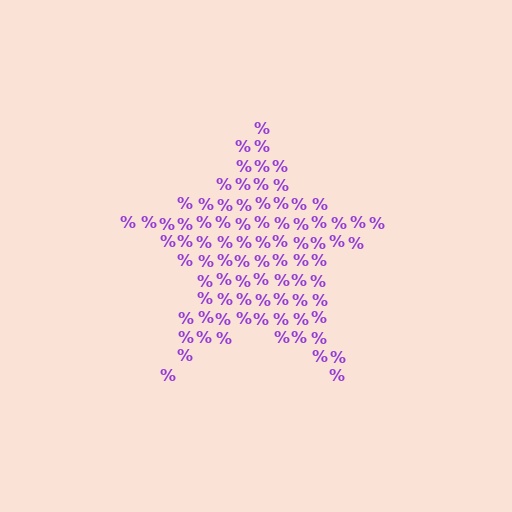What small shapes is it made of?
It is made of small percent signs.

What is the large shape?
The large shape is a star.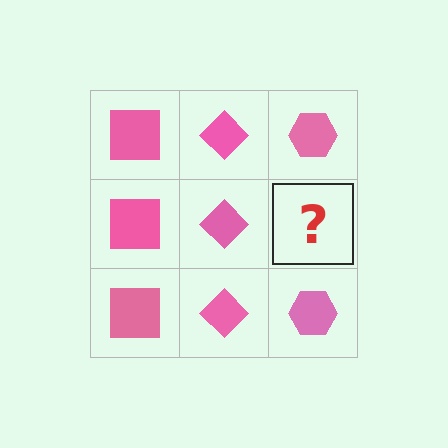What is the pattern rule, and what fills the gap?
The rule is that each column has a consistent shape. The gap should be filled with a pink hexagon.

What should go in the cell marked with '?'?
The missing cell should contain a pink hexagon.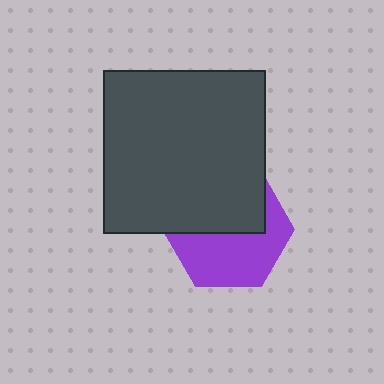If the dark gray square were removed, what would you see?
You would see the complete purple hexagon.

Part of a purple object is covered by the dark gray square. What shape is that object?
It is a hexagon.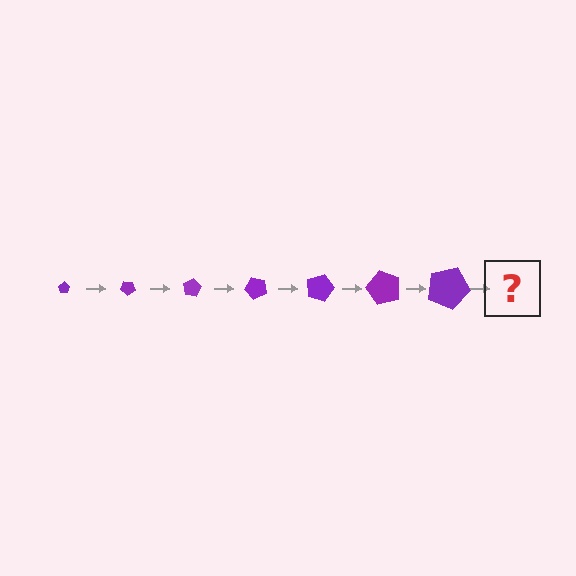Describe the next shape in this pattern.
It should be a pentagon, larger than the previous one and rotated 280 degrees from the start.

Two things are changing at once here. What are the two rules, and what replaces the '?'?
The two rules are that the pentagon grows larger each step and it rotates 40 degrees each step. The '?' should be a pentagon, larger than the previous one and rotated 280 degrees from the start.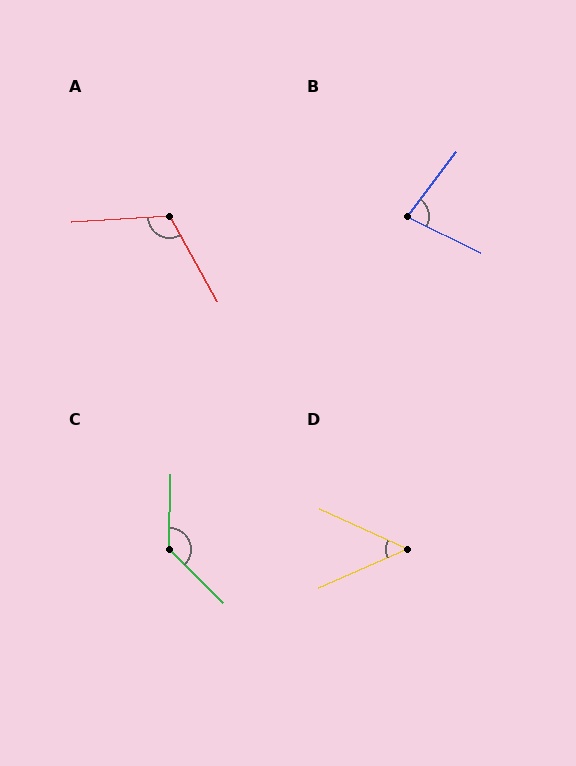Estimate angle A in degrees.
Approximately 116 degrees.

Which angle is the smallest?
D, at approximately 48 degrees.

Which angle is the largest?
C, at approximately 133 degrees.